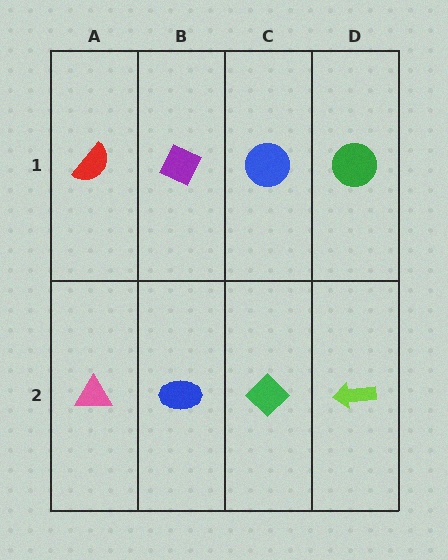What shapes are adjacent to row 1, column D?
A lime arrow (row 2, column D), a blue circle (row 1, column C).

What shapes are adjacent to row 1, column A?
A pink triangle (row 2, column A), a purple diamond (row 1, column B).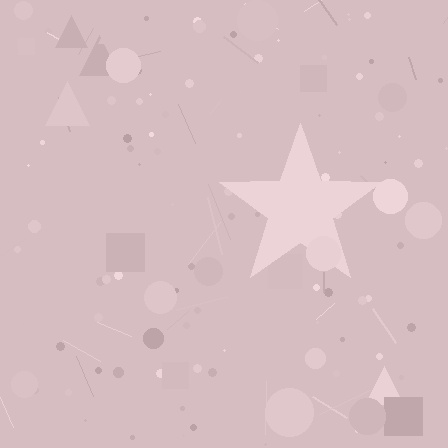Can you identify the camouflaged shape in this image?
The camouflaged shape is a star.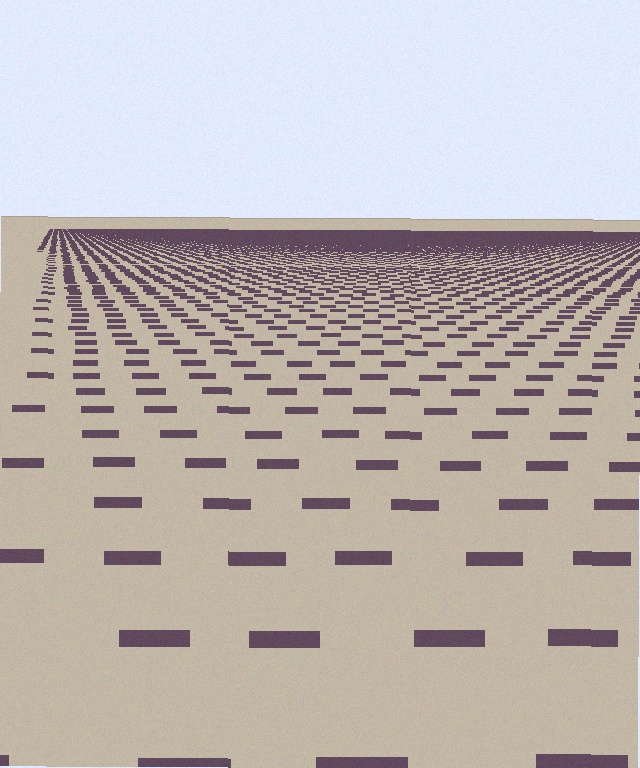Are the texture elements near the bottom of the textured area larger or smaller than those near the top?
Larger. Near the bottom, elements are closer to the viewer and appear at a bigger on-screen size.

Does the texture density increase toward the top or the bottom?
Density increases toward the top.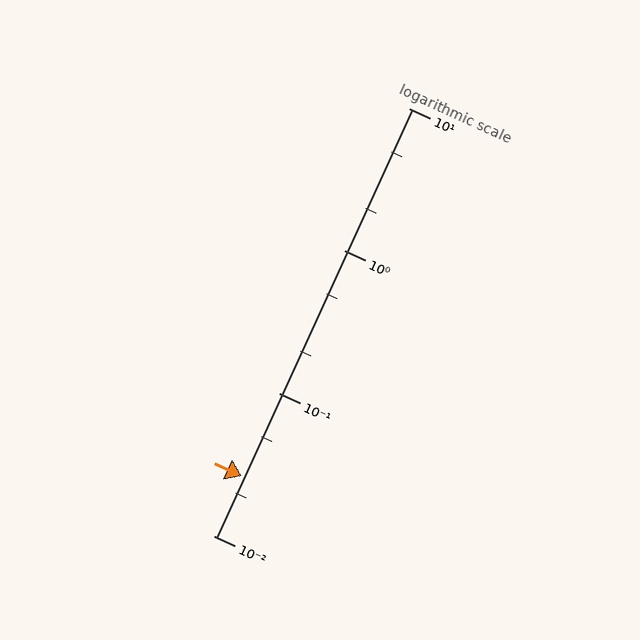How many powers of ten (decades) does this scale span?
The scale spans 3 decades, from 0.01 to 10.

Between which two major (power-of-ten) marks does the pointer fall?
The pointer is between 0.01 and 0.1.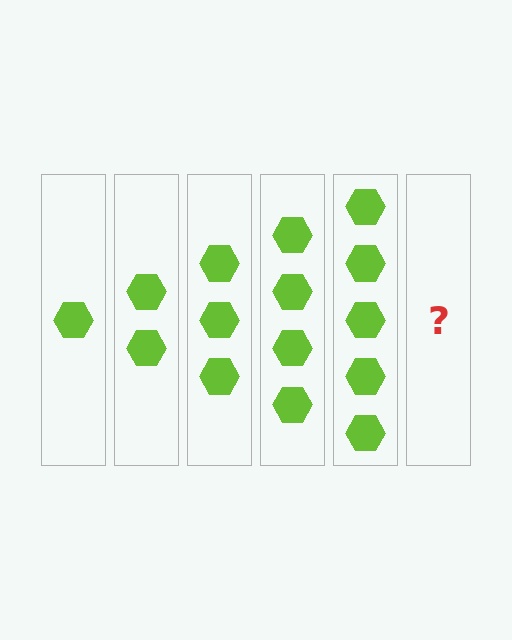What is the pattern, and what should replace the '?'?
The pattern is that each step adds one more hexagon. The '?' should be 6 hexagons.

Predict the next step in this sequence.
The next step is 6 hexagons.